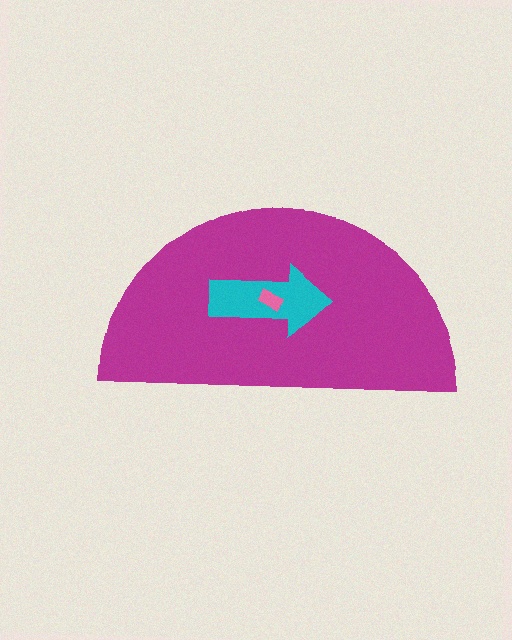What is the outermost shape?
The magenta semicircle.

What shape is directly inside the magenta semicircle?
The cyan arrow.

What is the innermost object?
The pink rectangle.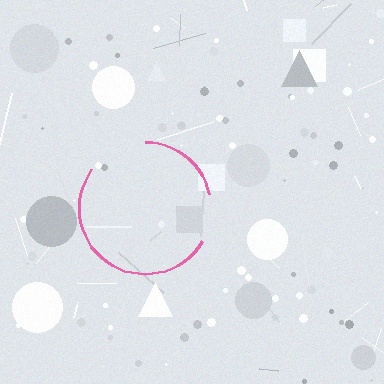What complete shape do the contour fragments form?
The contour fragments form a circle.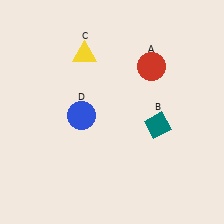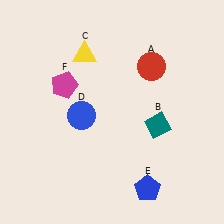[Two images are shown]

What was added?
A blue pentagon (E), a magenta pentagon (F) were added in Image 2.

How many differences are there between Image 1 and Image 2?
There are 2 differences between the two images.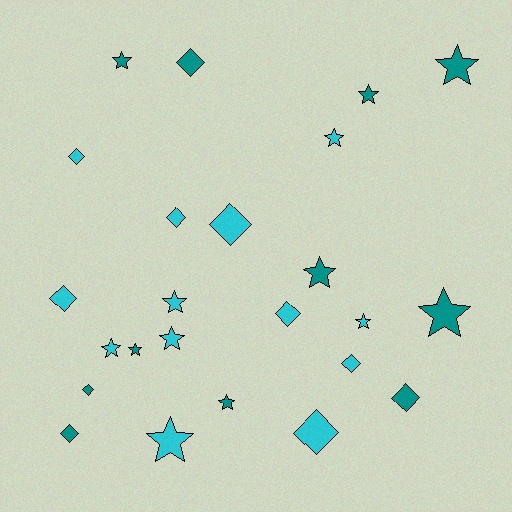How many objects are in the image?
There are 24 objects.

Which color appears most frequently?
Cyan, with 13 objects.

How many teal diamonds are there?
There are 4 teal diamonds.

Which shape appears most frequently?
Star, with 13 objects.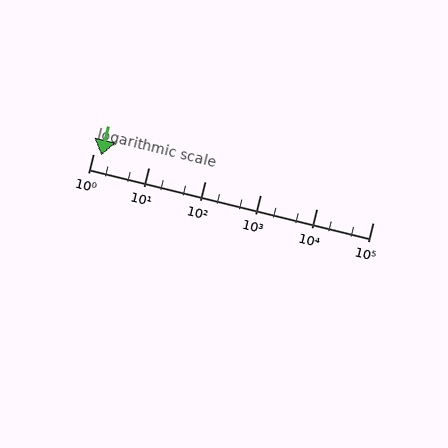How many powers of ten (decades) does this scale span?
The scale spans 5 decades, from 1 to 100000.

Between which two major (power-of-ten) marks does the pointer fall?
The pointer is between 1 and 10.